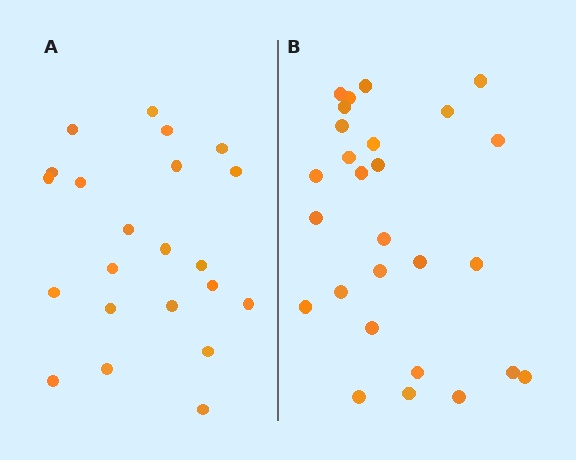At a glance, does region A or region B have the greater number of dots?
Region B (the right region) has more dots.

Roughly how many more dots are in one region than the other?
Region B has about 5 more dots than region A.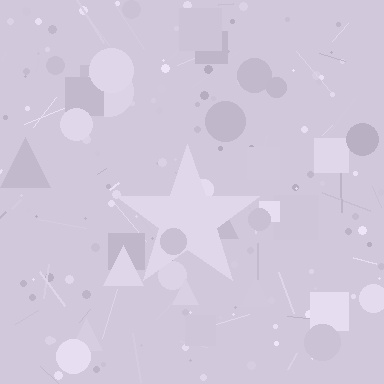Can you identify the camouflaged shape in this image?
The camouflaged shape is a star.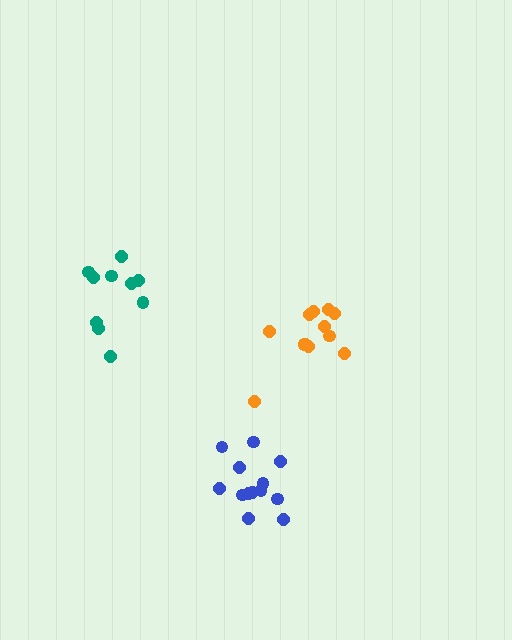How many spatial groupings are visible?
There are 3 spatial groupings.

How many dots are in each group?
Group 1: 10 dots, Group 2: 13 dots, Group 3: 12 dots (35 total).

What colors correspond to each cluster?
The clusters are colored: teal, blue, orange.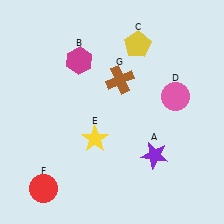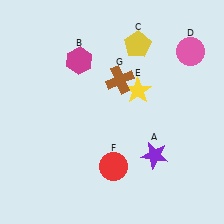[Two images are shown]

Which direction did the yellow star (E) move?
The yellow star (E) moved up.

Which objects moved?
The objects that moved are: the pink circle (D), the yellow star (E), the red circle (F).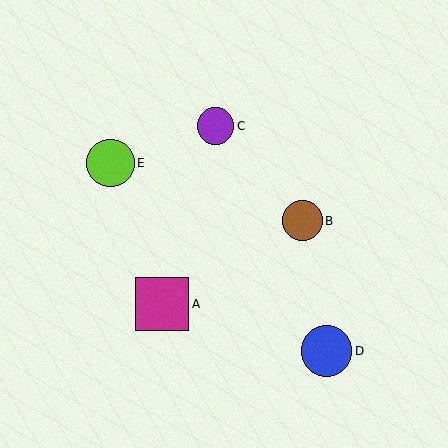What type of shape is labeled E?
Shape E is a lime circle.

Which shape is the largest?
The magenta square (labeled A) is the largest.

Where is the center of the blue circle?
The center of the blue circle is at (327, 351).